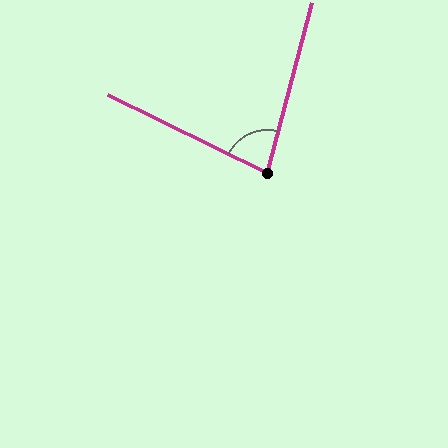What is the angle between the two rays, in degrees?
Approximately 79 degrees.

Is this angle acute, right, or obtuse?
It is acute.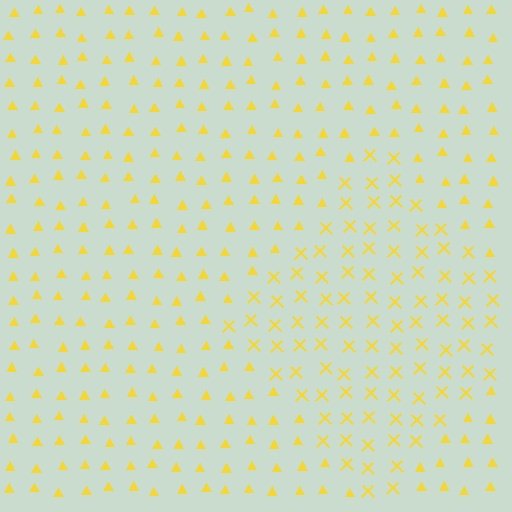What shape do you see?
I see a diamond.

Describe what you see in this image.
The image is filled with small yellow elements arranged in a uniform grid. A diamond-shaped region contains X marks, while the surrounding area contains triangles. The boundary is defined purely by the change in element shape.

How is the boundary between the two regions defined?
The boundary is defined by a change in element shape: X marks inside vs. triangles outside. All elements share the same color and spacing.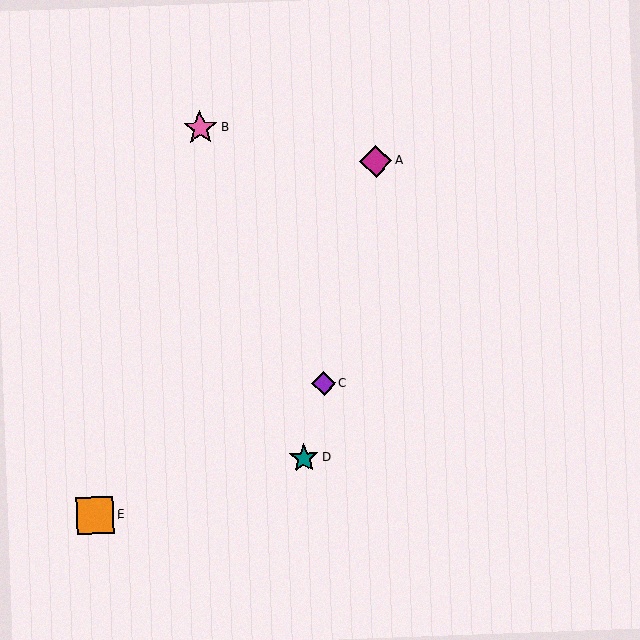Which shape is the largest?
The orange square (labeled E) is the largest.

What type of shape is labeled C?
Shape C is a purple diamond.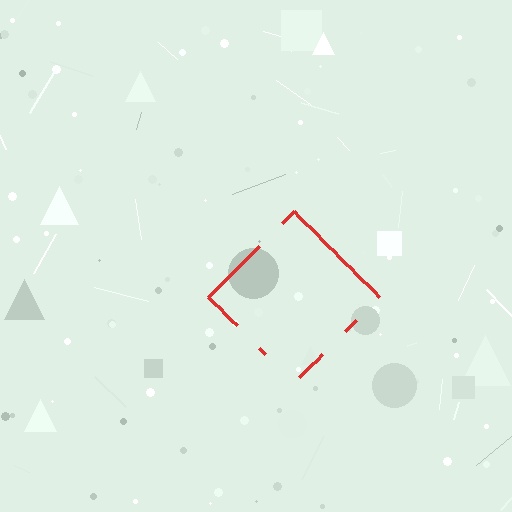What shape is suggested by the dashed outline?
The dashed outline suggests a diamond.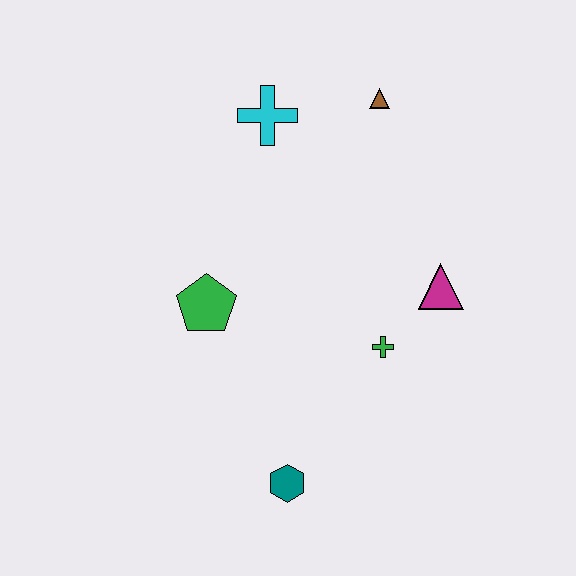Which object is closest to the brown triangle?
The cyan cross is closest to the brown triangle.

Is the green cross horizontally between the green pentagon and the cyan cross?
No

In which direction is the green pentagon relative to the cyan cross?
The green pentagon is below the cyan cross.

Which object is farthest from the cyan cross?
The teal hexagon is farthest from the cyan cross.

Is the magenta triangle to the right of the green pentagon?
Yes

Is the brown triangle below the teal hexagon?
No